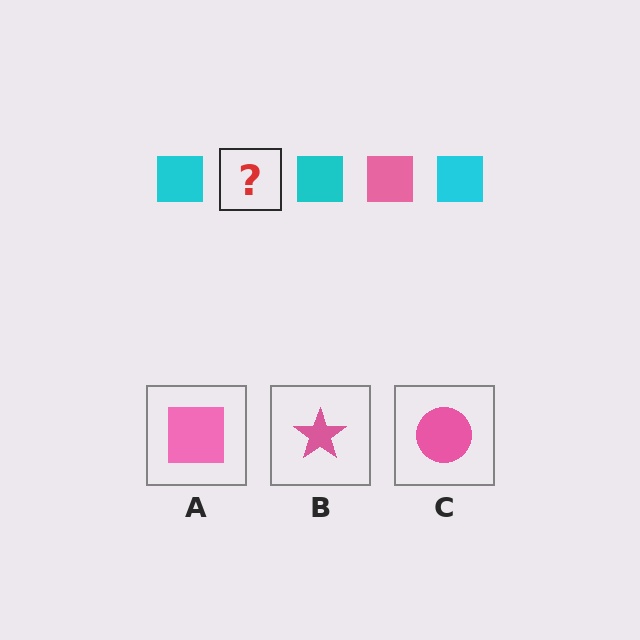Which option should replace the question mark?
Option A.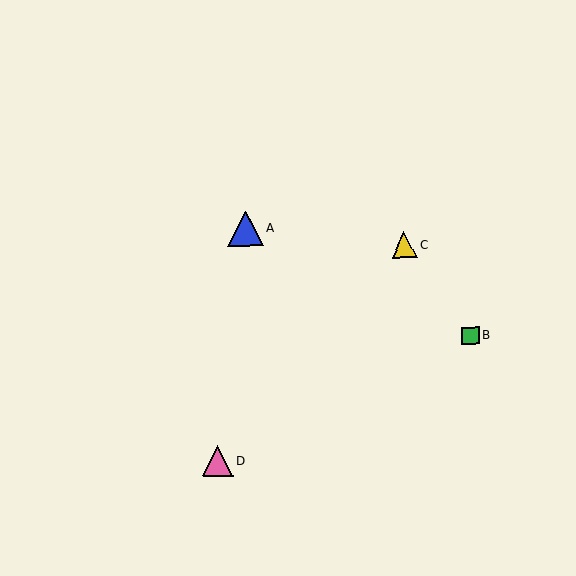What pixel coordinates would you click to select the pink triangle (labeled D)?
Click at (218, 461) to select the pink triangle D.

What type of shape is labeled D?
Shape D is a pink triangle.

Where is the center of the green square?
The center of the green square is at (470, 335).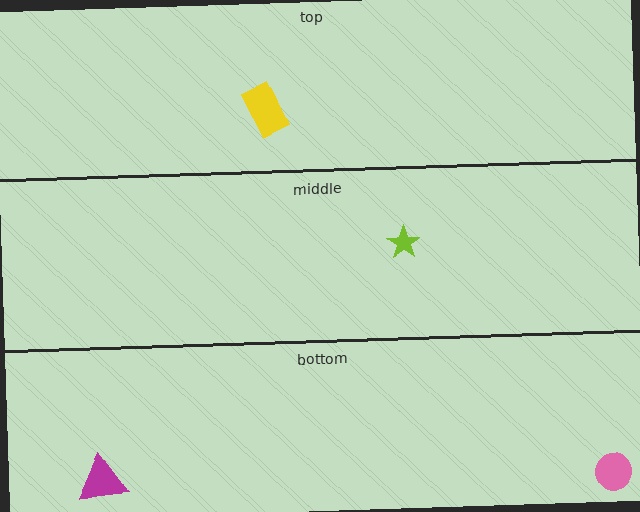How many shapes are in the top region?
1.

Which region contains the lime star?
The middle region.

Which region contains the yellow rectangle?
The top region.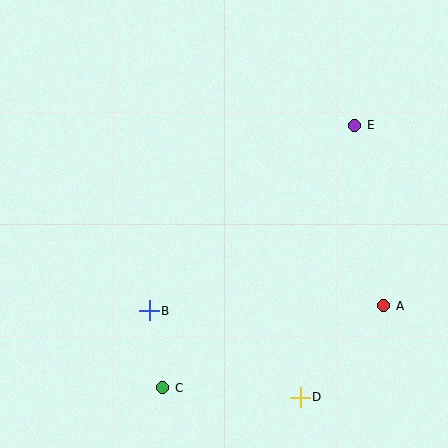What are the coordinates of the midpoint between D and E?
The midpoint between D and E is at (327, 261).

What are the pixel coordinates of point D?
Point D is at (300, 397).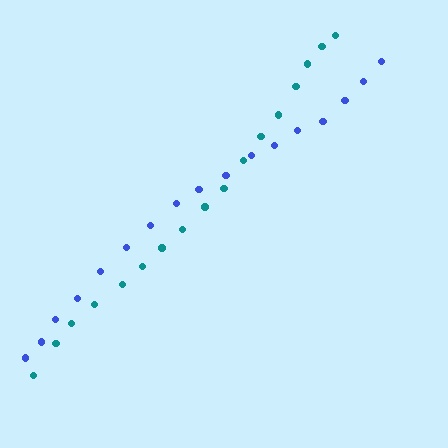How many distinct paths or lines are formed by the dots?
There are 2 distinct paths.